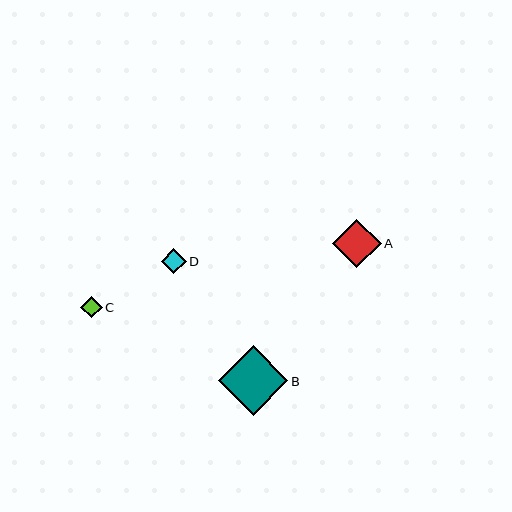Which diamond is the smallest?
Diamond C is the smallest with a size of approximately 22 pixels.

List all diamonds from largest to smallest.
From largest to smallest: B, A, D, C.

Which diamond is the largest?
Diamond B is the largest with a size of approximately 69 pixels.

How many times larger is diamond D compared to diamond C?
Diamond D is approximately 1.2 times the size of diamond C.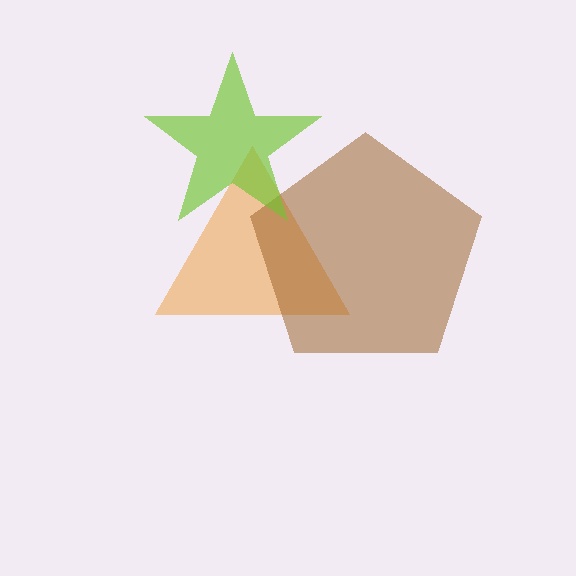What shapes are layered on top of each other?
The layered shapes are: an orange triangle, a brown pentagon, a lime star.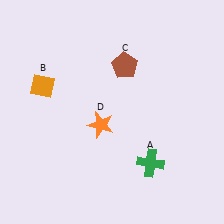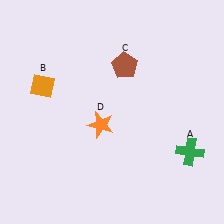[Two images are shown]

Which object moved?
The green cross (A) moved right.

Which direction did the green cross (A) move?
The green cross (A) moved right.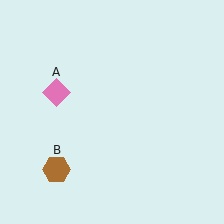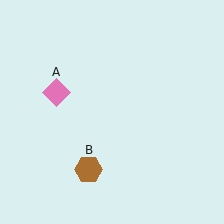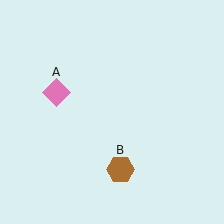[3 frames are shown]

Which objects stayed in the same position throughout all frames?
Pink diamond (object A) remained stationary.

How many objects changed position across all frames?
1 object changed position: brown hexagon (object B).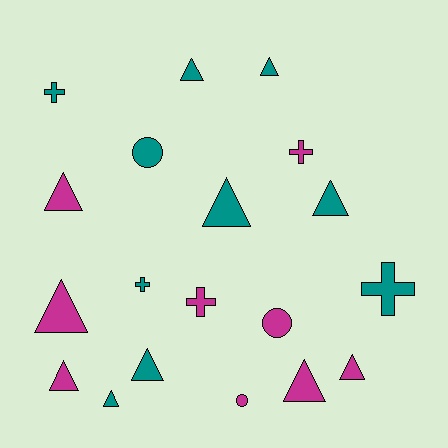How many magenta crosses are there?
There are 2 magenta crosses.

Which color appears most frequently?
Teal, with 10 objects.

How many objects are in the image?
There are 19 objects.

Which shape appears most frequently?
Triangle, with 11 objects.